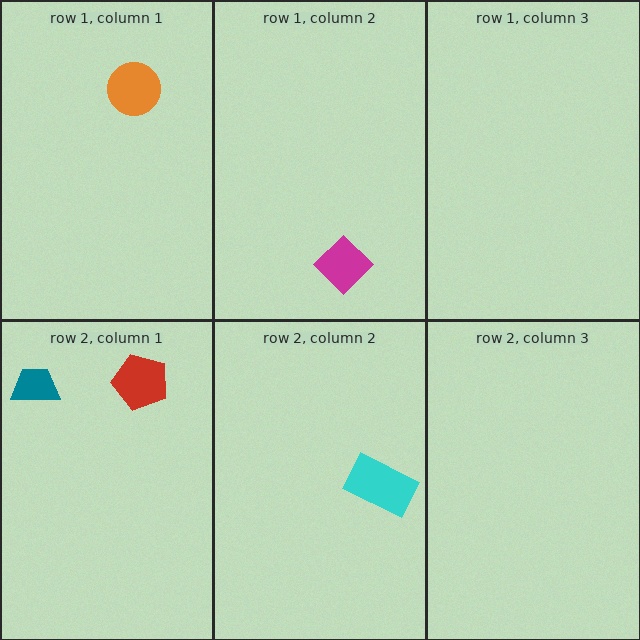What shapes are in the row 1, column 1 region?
The orange circle.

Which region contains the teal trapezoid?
The row 2, column 1 region.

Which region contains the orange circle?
The row 1, column 1 region.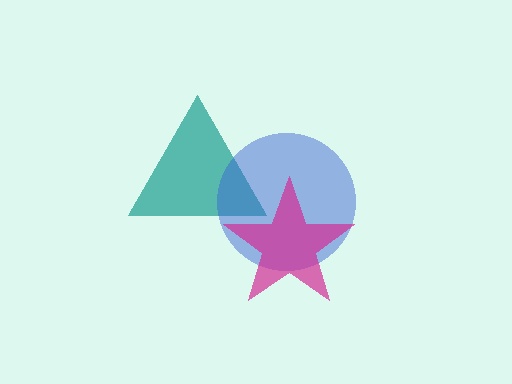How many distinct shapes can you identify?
There are 3 distinct shapes: a teal triangle, a blue circle, a magenta star.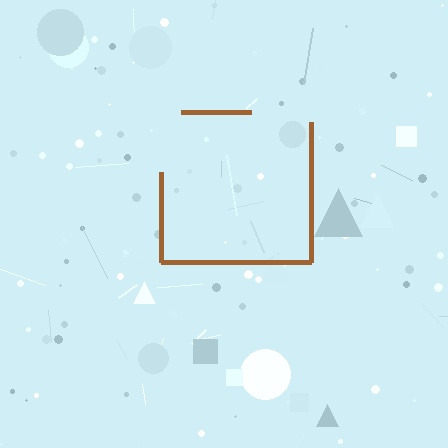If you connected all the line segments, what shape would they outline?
They would outline a square.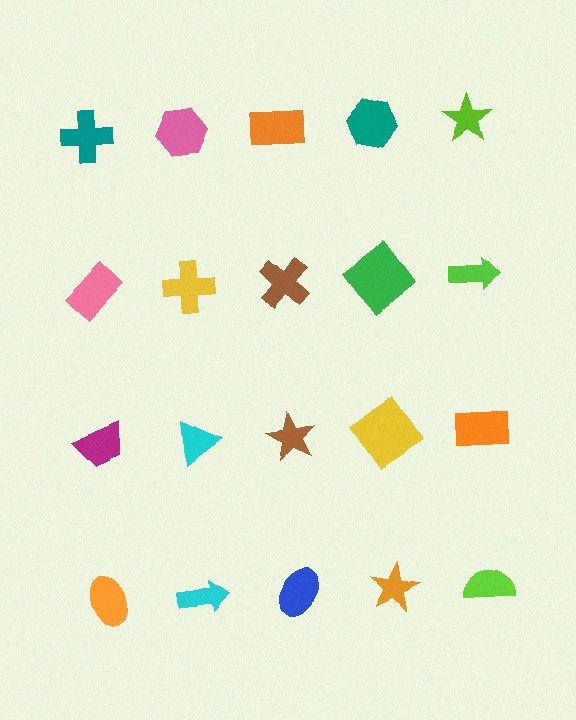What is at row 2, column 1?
A pink rectangle.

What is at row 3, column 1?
A magenta trapezoid.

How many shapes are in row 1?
5 shapes.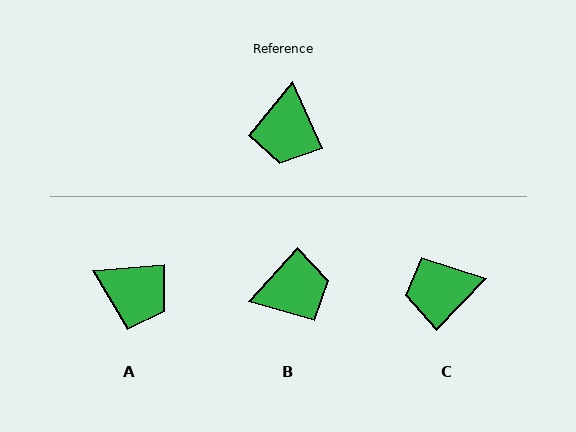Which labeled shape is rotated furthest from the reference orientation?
B, about 114 degrees away.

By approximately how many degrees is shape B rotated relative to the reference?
Approximately 114 degrees counter-clockwise.